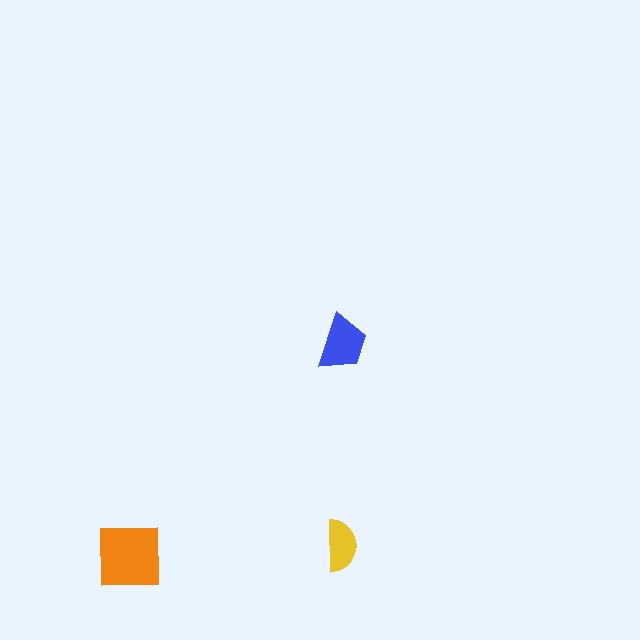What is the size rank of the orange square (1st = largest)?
1st.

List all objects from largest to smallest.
The orange square, the blue trapezoid, the yellow semicircle.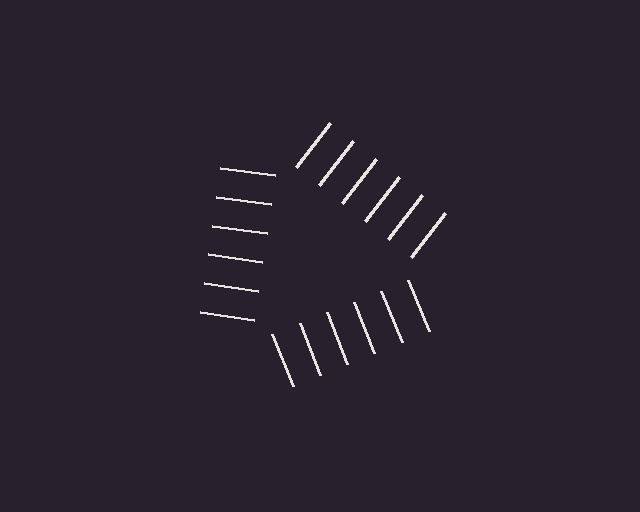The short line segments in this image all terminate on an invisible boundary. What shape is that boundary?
An illusory triangle — the line segments terminate on its edges but no continuous stroke is drawn.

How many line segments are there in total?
18 — 6 along each of the 3 edges.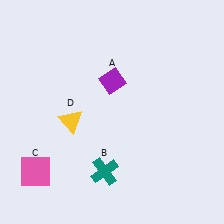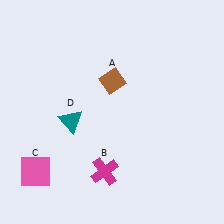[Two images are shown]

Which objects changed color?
A changed from purple to brown. B changed from teal to magenta. D changed from yellow to teal.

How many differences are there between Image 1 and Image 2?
There are 3 differences between the two images.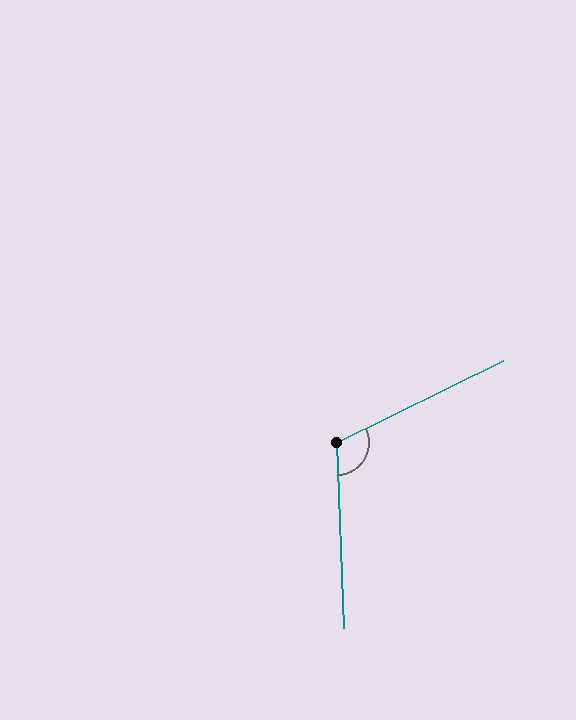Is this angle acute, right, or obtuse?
It is obtuse.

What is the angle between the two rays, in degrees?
Approximately 114 degrees.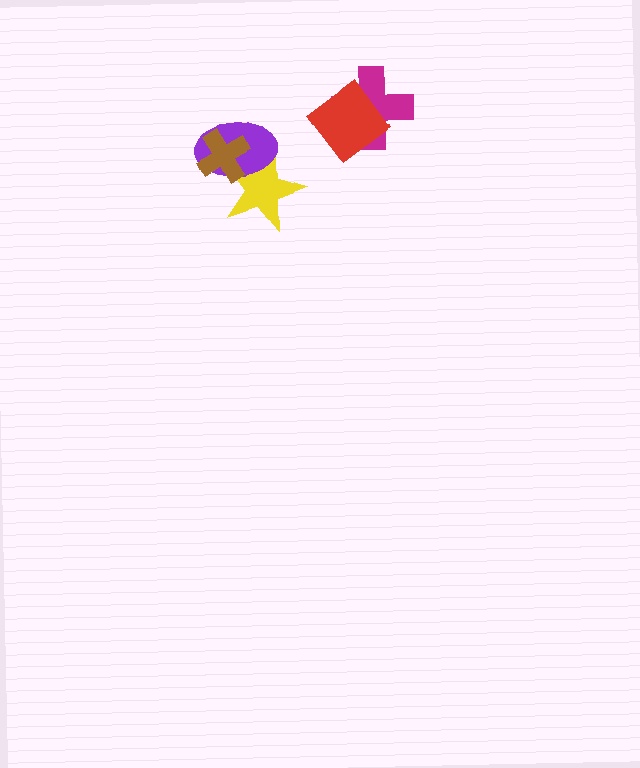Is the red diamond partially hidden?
No, no other shape covers it.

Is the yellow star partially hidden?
Yes, it is partially covered by another shape.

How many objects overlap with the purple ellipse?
2 objects overlap with the purple ellipse.